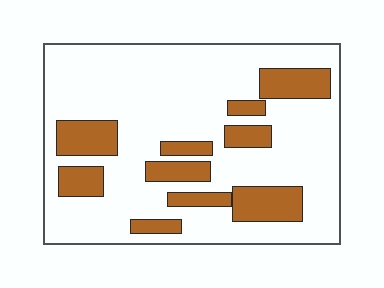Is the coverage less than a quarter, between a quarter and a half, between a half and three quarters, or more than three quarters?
Less than a quarter.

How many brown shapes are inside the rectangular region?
10.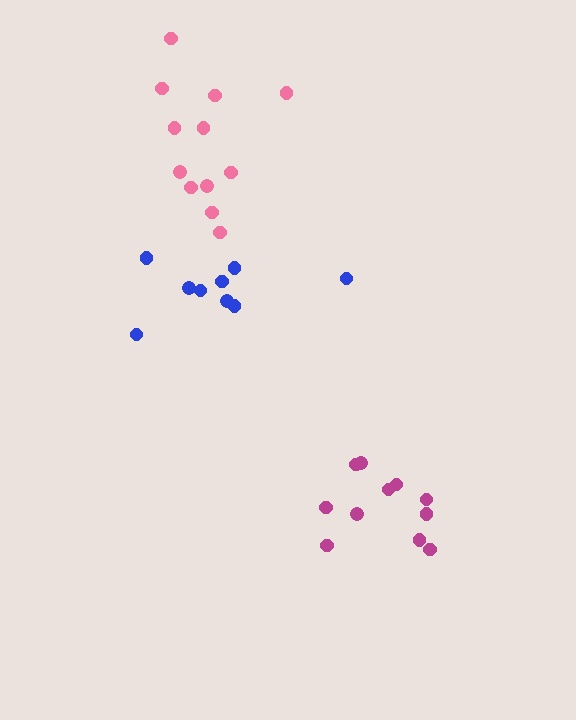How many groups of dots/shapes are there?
There are 3 groups.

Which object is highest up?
The pink cluster is topmost.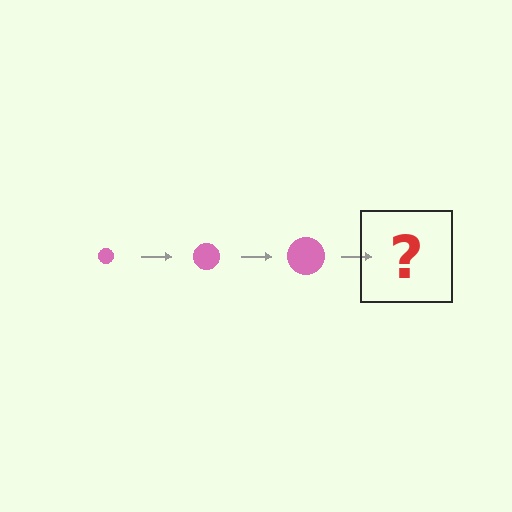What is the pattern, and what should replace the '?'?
The pattern is that the circle gets progressively larger each step. The '?' should be a pink circle, larger than the previous one.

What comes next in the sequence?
The next element should be a pink circle, larger than the previous one.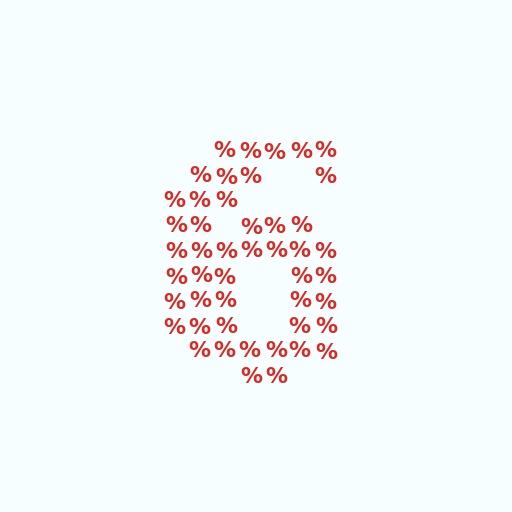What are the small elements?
The small elements are percent signs.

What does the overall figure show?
The overall figure shows the digit 6.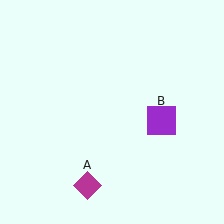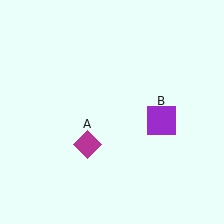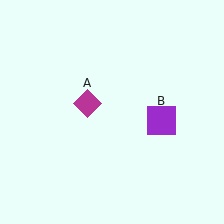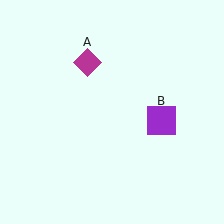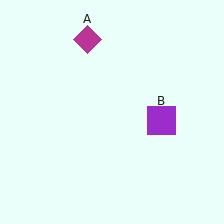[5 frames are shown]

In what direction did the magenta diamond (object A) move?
The magenta diamond (object A) moved up.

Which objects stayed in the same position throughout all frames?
Purple square (object B) remained stationary.